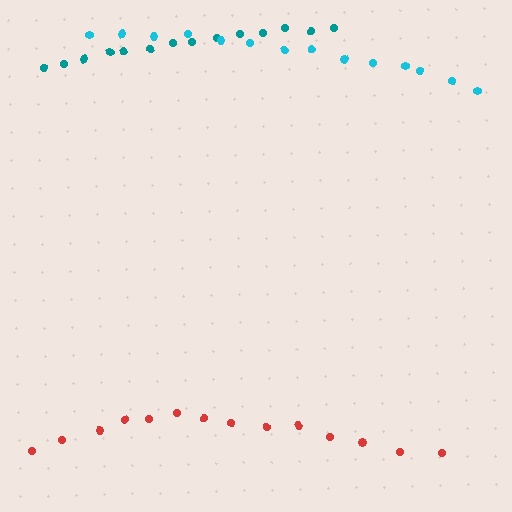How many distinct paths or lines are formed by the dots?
There are 3 distinct paths.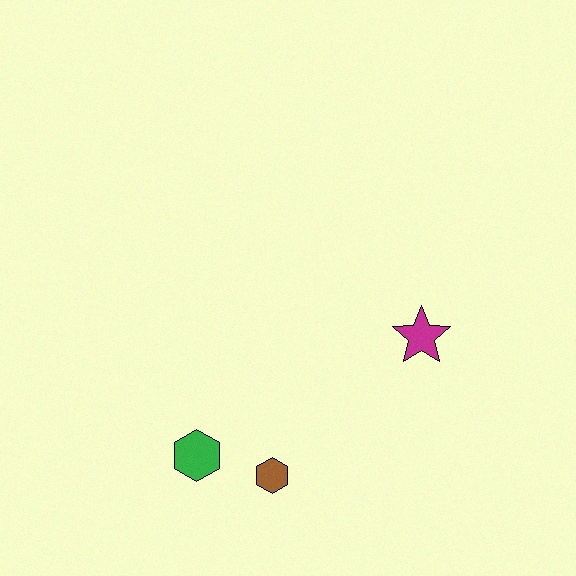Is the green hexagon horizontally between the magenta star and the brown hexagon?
No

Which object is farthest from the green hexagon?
The magenta star is farthest from the green hexagon.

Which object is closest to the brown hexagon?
The green hexagon is closest to the brown hexagon.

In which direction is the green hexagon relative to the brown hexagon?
The green hexagon is to the left of the brown hexagon.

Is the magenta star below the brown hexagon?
No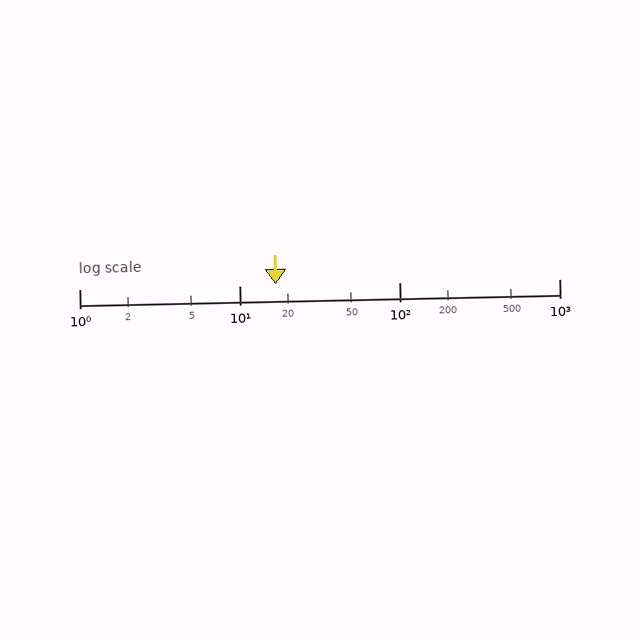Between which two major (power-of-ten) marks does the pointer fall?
The pointer is between 10 and 100.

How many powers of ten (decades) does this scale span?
The scale spans 3 decades, from 1 to 1000.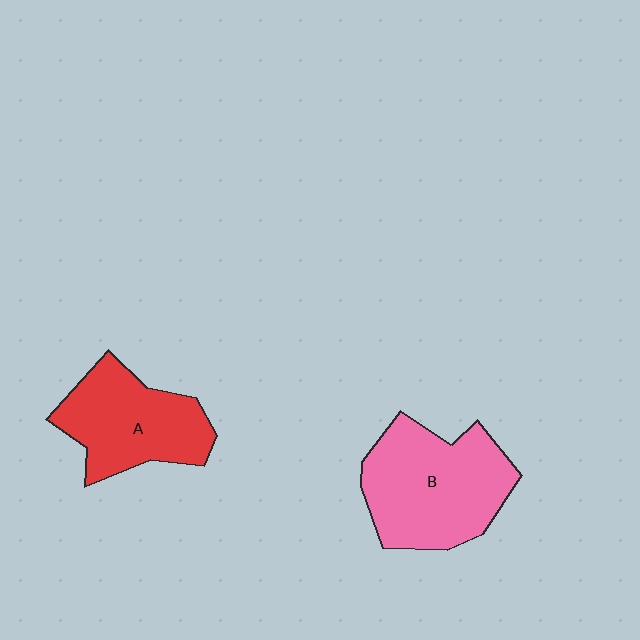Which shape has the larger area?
Shape B (pink).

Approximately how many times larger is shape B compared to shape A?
Approximately 1.3 times.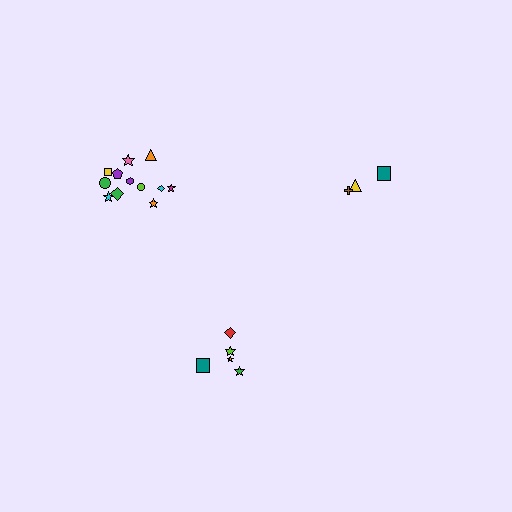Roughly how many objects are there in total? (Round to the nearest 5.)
Roughly 20 objects in total.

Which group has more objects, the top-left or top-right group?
The top-left group.